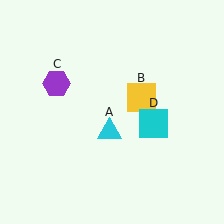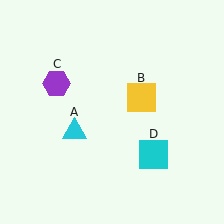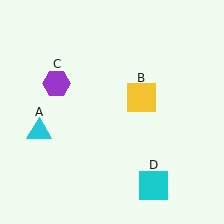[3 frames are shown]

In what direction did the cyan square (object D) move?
The cyan square (object D) moved down.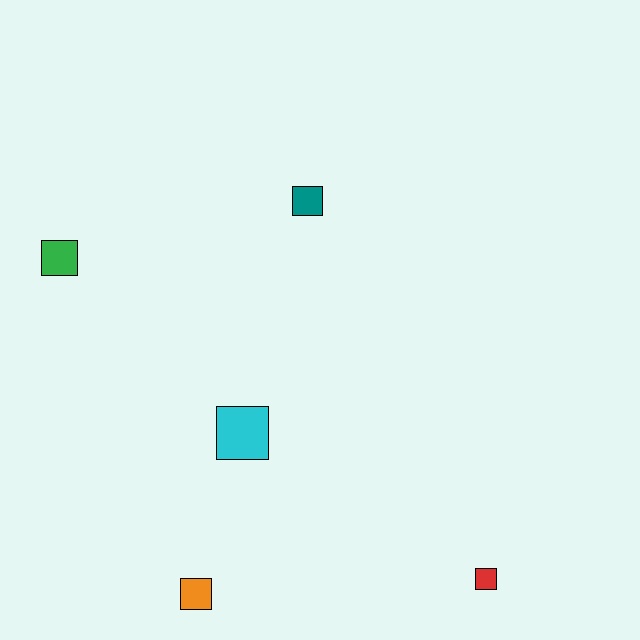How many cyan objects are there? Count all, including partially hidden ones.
There is 1 cyan object.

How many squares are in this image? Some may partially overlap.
There are 5 squares.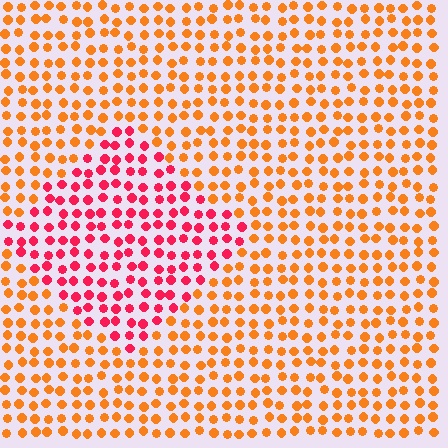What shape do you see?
I see a diamond.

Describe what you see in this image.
The image is filled with small orange elements in a uniform arrangement. A diamond-shaped region is visible where the elements are tinted to a slightly different hue, forming a subtle color boundary.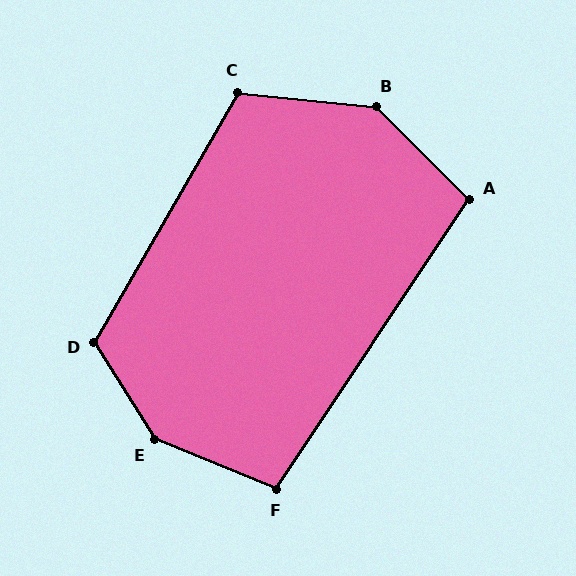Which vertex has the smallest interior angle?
F, at approximately 101 degrees.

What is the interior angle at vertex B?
Approximately 141 degrees (obtuse).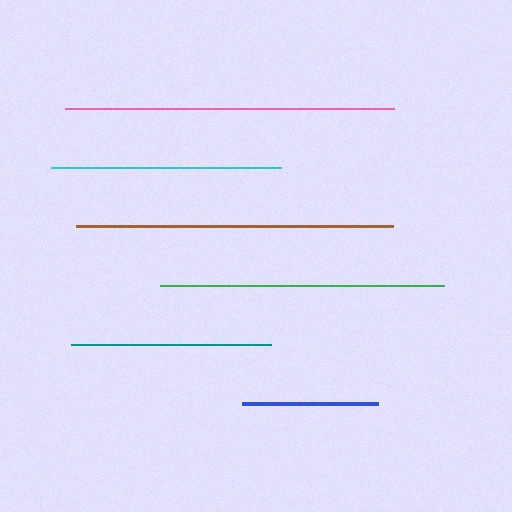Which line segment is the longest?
The pink line is the longest at approximately 329 pixels.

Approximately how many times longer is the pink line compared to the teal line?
The pink line is approximately 1.6 times the length of the teal line.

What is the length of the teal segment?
The teal segment is approximately 200 pixels long.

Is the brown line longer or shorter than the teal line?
The brown line is longer than the teal line.